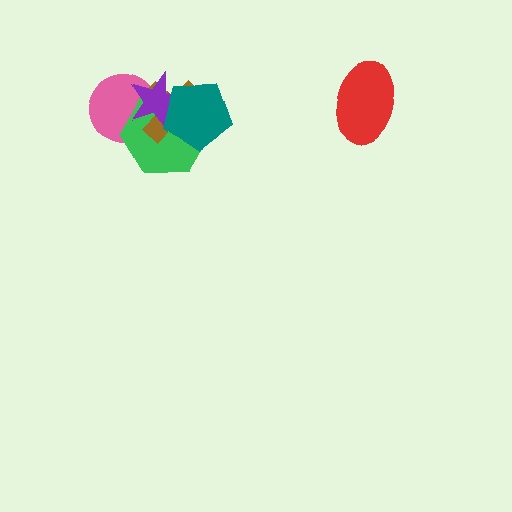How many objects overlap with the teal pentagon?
3 objects overlap with the teal pentagon.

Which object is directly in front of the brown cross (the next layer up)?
The purple star is directly in front of the brown cross.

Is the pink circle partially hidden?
Yes, it is partially covered by another shape.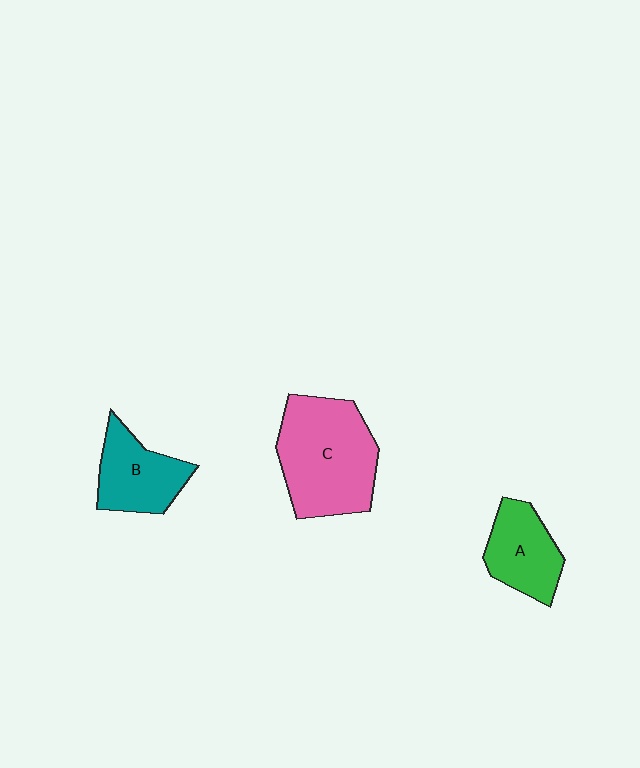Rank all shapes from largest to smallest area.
From largest to smallest: C (pink), B (teal), A (green).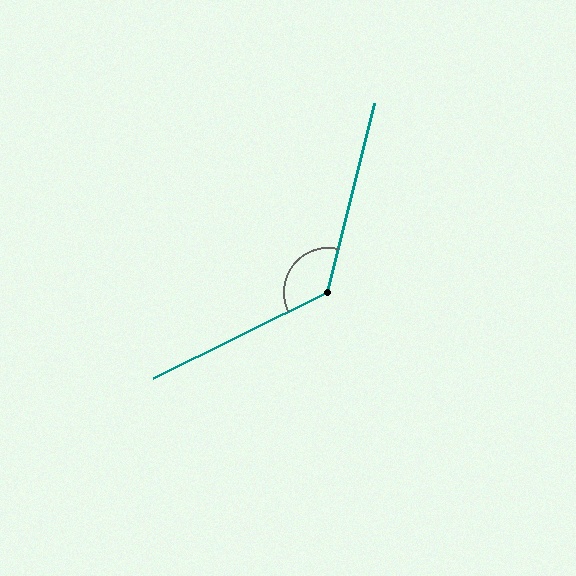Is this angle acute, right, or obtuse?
It is obtuse.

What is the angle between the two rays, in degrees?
Approximately 130 degrees.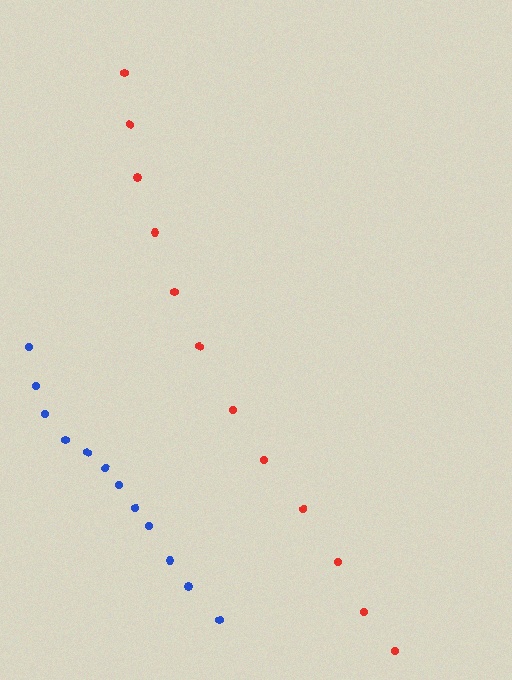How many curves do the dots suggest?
There are 2 distinct paths.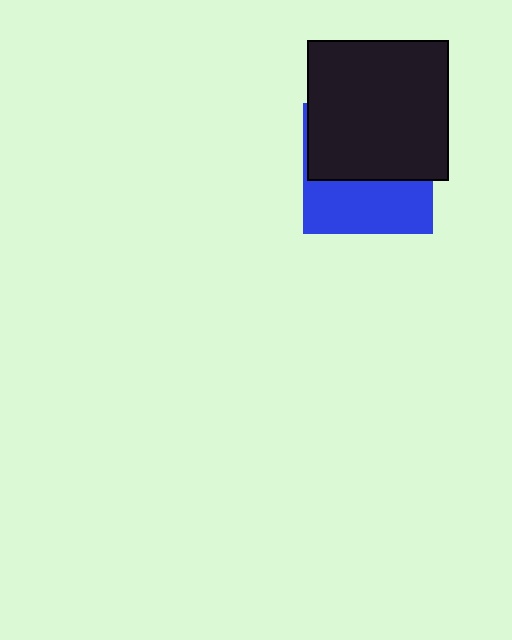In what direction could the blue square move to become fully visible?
The blue square could move down. That would shift it out from behind the black square entirely.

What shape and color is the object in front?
The object in front is a black square.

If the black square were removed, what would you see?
You would see the complete blue square.